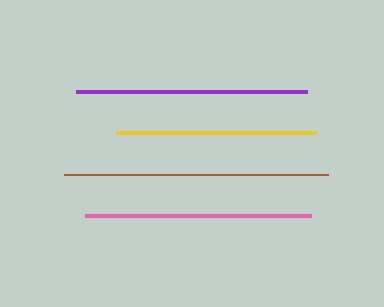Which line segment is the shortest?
The yellow line is the shortest at approximately 200 pixels.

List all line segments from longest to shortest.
From longest to shortest: brown, purple, pink, yellow.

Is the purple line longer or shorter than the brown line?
The brown line is longer than the purple line.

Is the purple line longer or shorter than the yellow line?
The purple line is longer than the yellow line.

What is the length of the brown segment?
The brown segment is approximately 265 pixels long.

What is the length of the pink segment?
The pink segment is approximately 226 pixels long.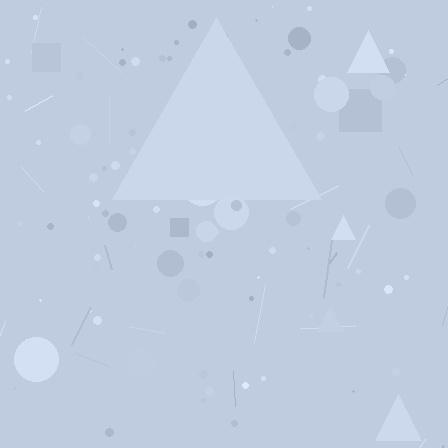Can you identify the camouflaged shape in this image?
The camouflaged shape is a triangle.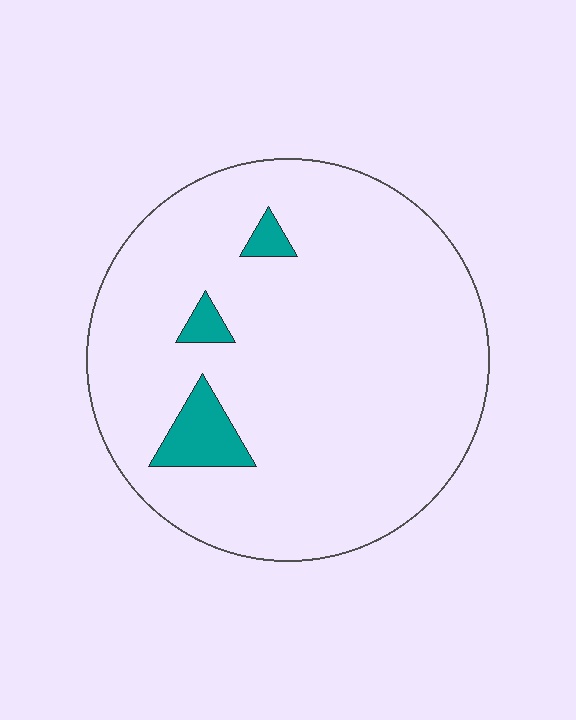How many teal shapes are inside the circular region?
3.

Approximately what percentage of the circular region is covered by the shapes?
Approximately 5%.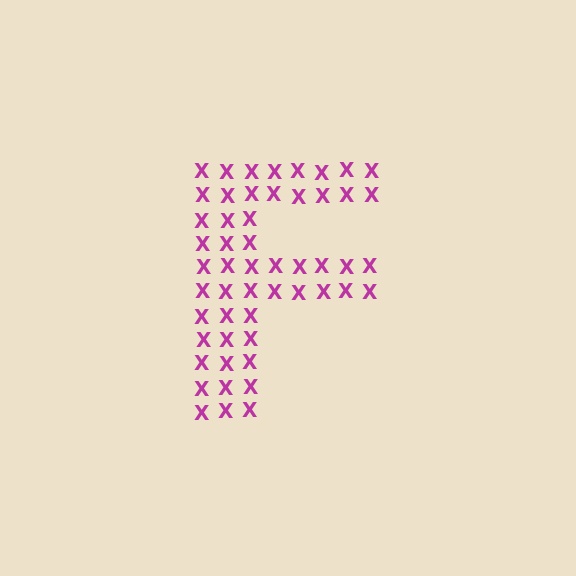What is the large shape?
The large shape is the letter F.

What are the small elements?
The small elements are letter X's.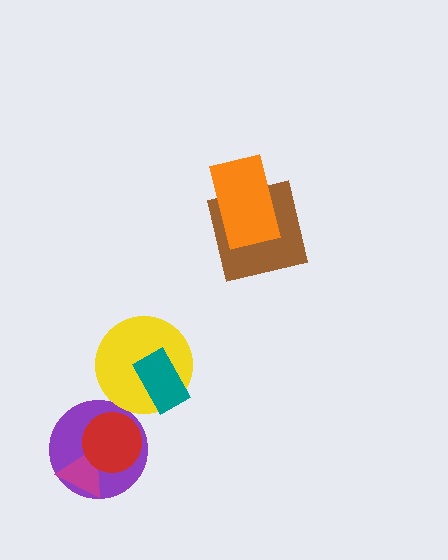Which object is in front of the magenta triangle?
The red circle is in front of the magenta triangle.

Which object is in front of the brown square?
The orange rectangle is in front of the brown square.